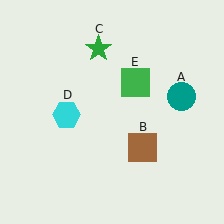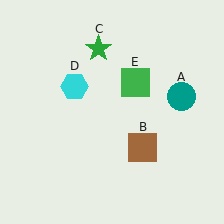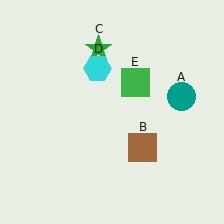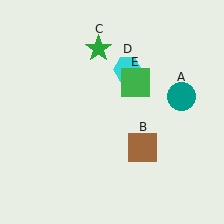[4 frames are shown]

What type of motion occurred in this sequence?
The cyan hexagon (object D) rotated clockwise around the center of the scene.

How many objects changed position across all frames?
1 object changed position: cyan hexagon (object D).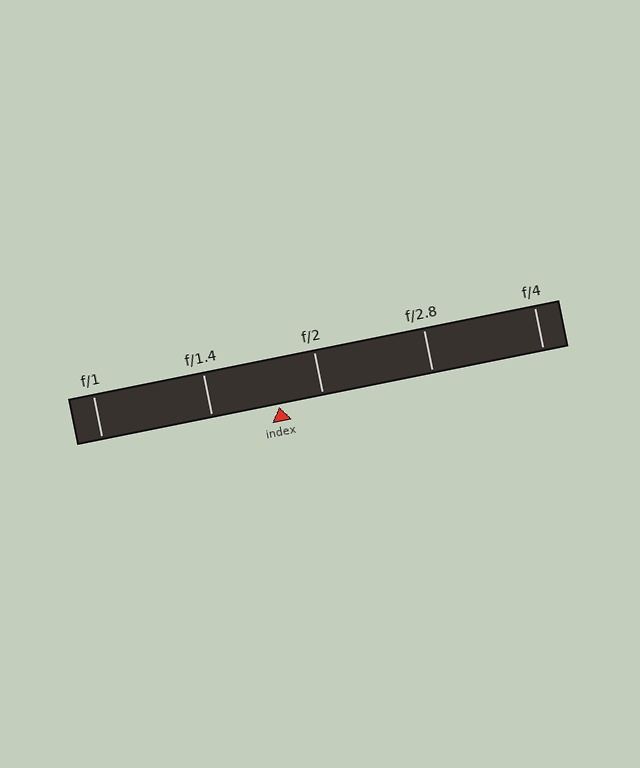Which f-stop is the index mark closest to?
The index mark is closest to f/2.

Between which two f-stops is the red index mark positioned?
The index mark is between f/1.4 and f/2.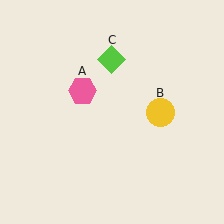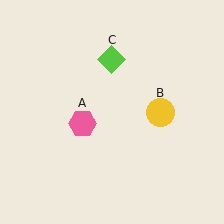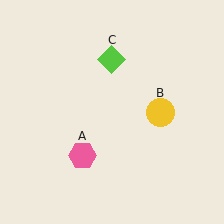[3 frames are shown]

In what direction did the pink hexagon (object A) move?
The pink hexagon (object A) moved down.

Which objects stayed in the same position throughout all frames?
Yellow circle (object B) and lime diamond (object C) remained stationary.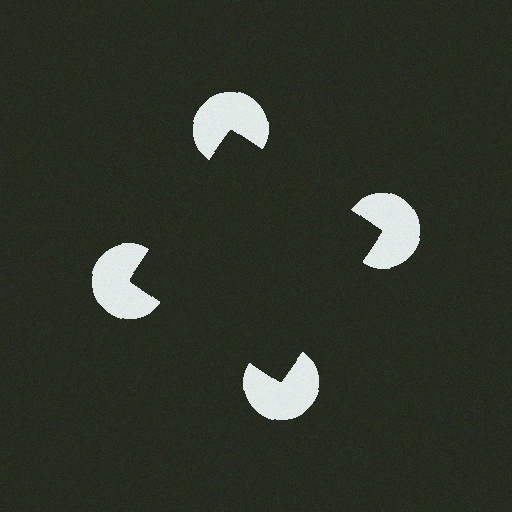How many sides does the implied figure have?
4 sides.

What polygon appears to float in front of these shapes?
An illusory square — its edges are inferred from the aligned wedge cuts in the pac-man discs, not physically drawn.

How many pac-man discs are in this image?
There are 4 — one at each vertex of the illusory square.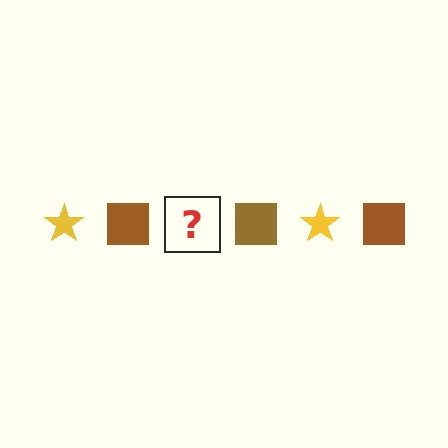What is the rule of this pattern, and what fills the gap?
The rule is that the pattern alternates between yellow star and brown square. The gap should be filled with a yellow star.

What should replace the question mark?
The question mark should be replaced with a yellow star.